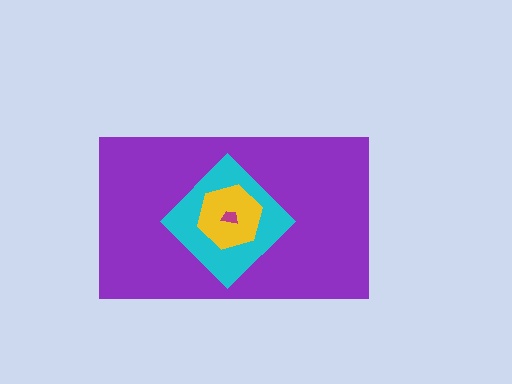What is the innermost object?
The magenta trapezoid.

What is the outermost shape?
The purple rectangle.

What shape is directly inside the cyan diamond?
The yellow hexagon.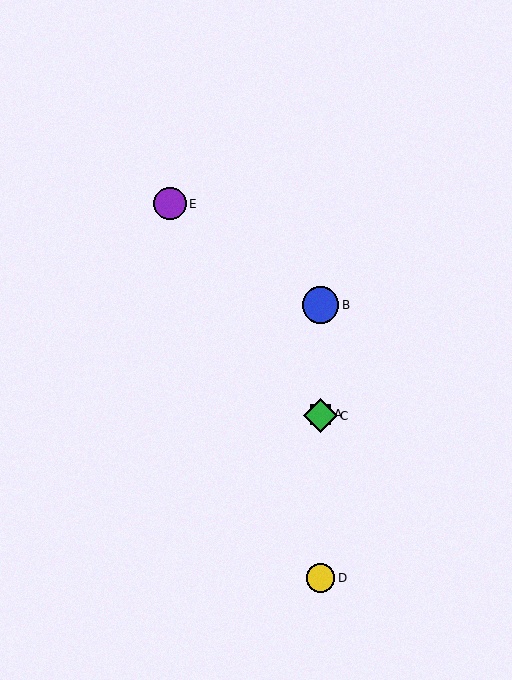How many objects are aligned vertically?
4 objects (A, B, C, D) are aligned vertically.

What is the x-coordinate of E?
Object E is at x≈170.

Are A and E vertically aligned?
No, A is at x≈320 and E is at x≈170.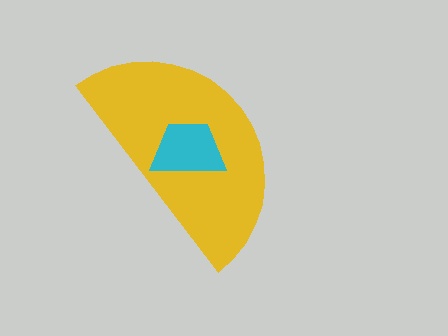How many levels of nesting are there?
2.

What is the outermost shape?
The yellow semicircle.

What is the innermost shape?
The cyan trapezoid.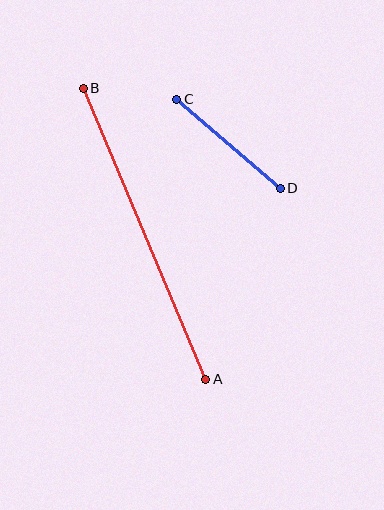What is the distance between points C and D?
The distance is approximately 137 pixels.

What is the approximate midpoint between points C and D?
The midpoint is at approximately (229, 144) pixels.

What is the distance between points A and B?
The distance is approximately 316 pixels.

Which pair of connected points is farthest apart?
Points A and B are farthest apart.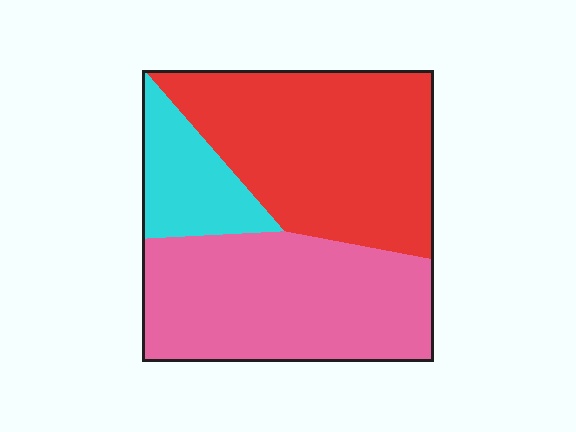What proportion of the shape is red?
Red covers about 45% of the shape.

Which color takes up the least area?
Cyan, at roughly 15%.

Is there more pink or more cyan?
Pink.